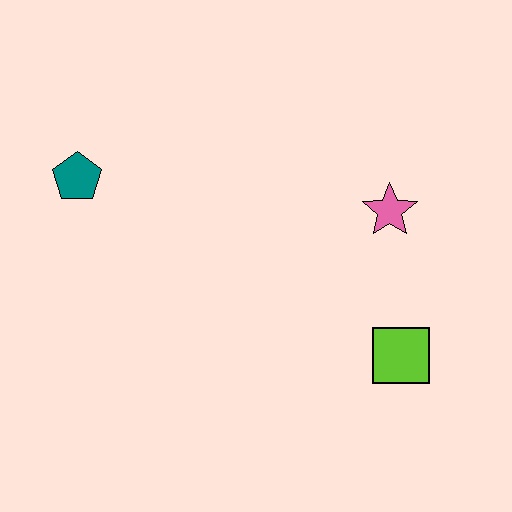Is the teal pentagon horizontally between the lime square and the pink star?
No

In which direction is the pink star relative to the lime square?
The pink star is above the lime square.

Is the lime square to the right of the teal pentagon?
Yes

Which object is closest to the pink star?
The lime square is closest to the pink star.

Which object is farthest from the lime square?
The teal pentagon is farthest from the lime square.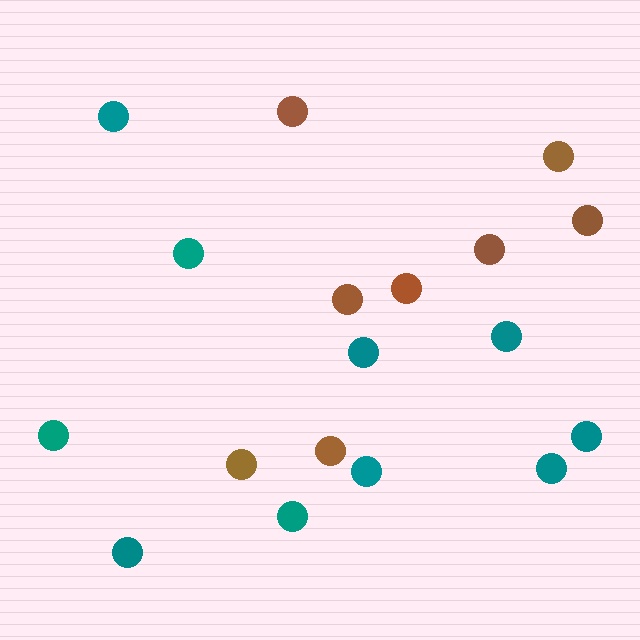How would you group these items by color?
There are 2 groups: one group of brown circles (8) and one group of teal circles (10).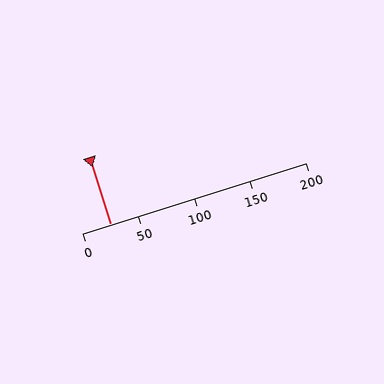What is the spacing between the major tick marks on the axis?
The major ticks are spaced 50 apart.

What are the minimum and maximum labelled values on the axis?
The axis runs from 0 to 200.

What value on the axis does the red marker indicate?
The marker indicates approximately 25.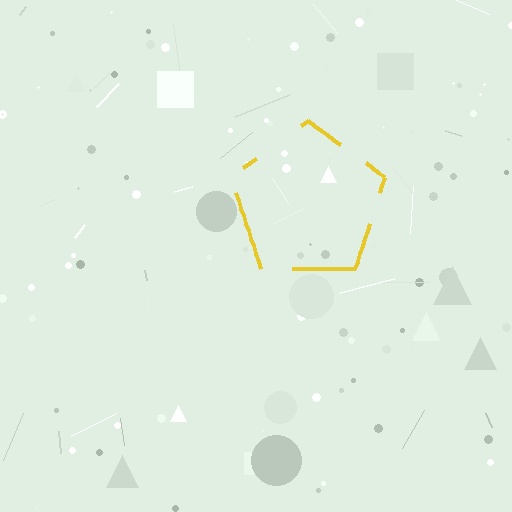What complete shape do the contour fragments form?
The contour fragments form a pentagon.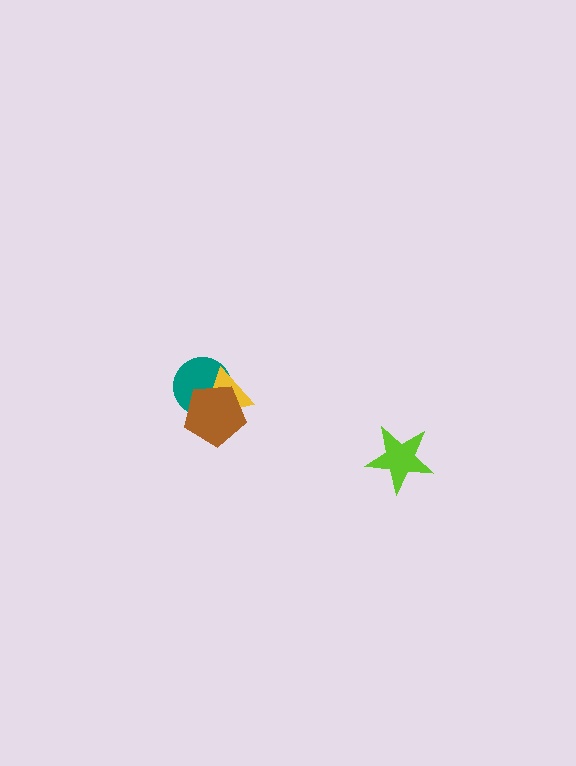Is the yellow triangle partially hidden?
Yes, it is partially covered by another shape.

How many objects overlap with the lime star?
0 objects overlap with the lime star.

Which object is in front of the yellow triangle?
The brown pentagon is in front of the yellow triangle.